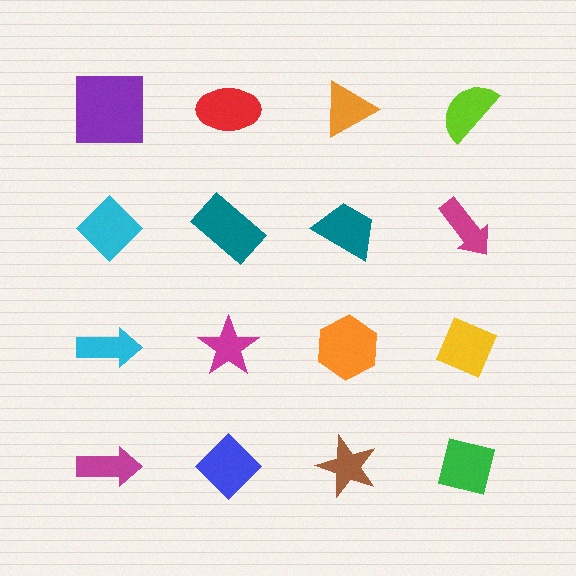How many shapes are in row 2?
4 shapes.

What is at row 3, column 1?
A cyan arrow.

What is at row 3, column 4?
A yellow diamond.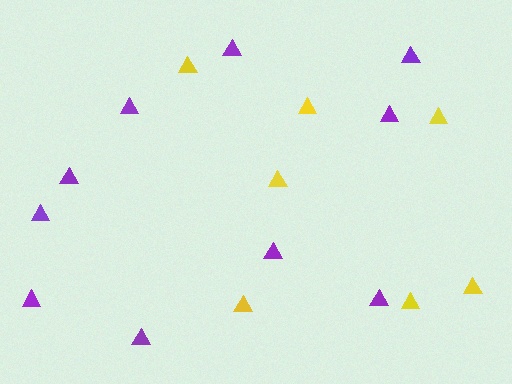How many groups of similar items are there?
There are 2 groups: one group of yellow triangles (7) and one group of purple triangles (10).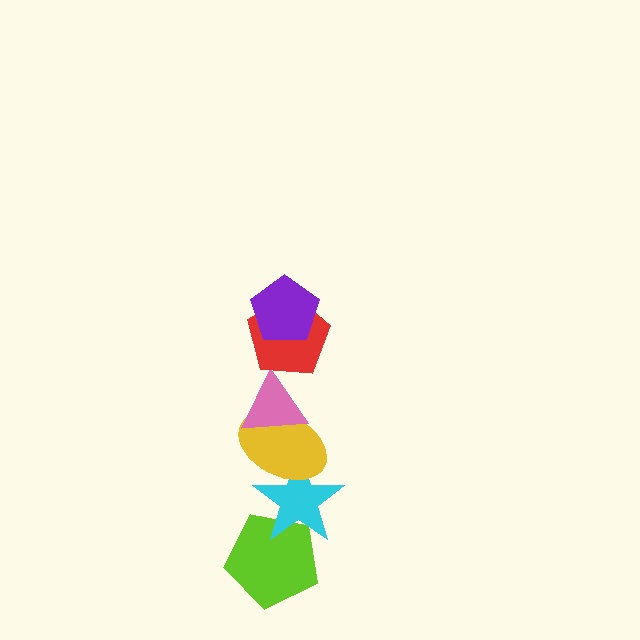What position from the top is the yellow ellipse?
The yellow ellipse is 4th from the top.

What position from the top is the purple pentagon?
The purple pentagon is 1st from the top.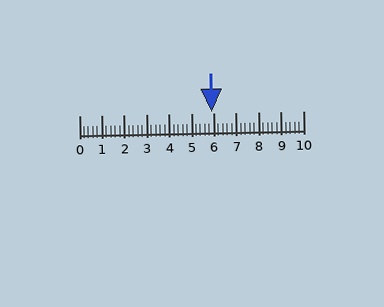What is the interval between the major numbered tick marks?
The major tick marks are spaced 1 units apart.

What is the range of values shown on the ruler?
The ruler shows values from 0 to 10.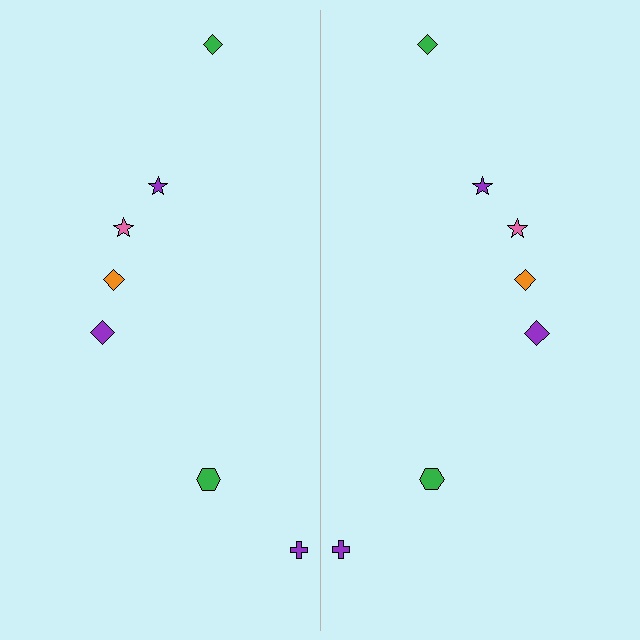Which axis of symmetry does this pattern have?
The pattern has a vertical axis of symmetry running through the center of the image.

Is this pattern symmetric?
Yes, this pattern has bilateral (reflection) symmetry.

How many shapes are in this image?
There are 14 shapes in this image.